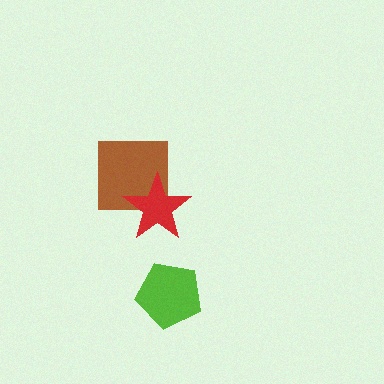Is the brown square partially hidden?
Yes, it is partially covered by another shape.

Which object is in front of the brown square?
The red star is in front of the brown square.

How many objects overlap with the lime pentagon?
0 objects overlap with the lime pentagon.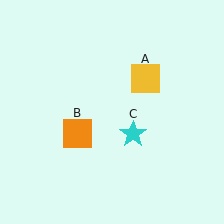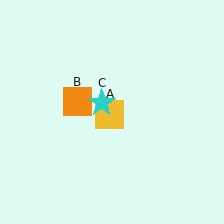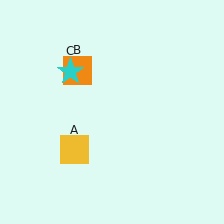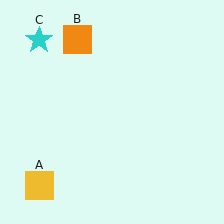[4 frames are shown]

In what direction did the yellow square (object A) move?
The yellow square (object A) moved down and to the left.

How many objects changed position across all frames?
3 objects changed position: yellow square (object A), orange square (object B), cyan star (object C).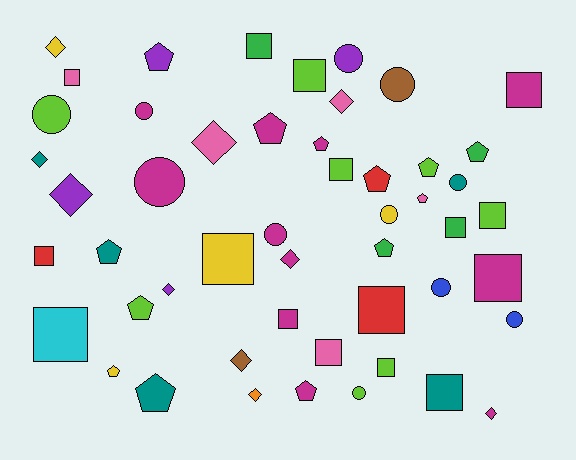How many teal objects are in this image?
There are 5 teal objects.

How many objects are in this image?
There are 50 objects.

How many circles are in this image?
There are 11 circles.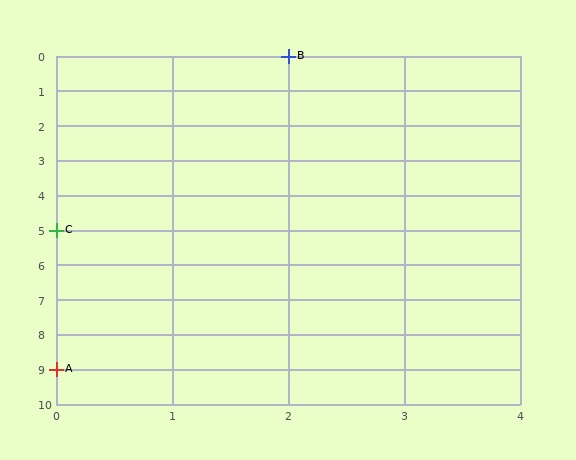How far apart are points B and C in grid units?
Points B and C are 2 columns and 5 rows apart (about 5.4 grid units diagonally).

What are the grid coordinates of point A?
Point A is at grid coordinates (0, 9).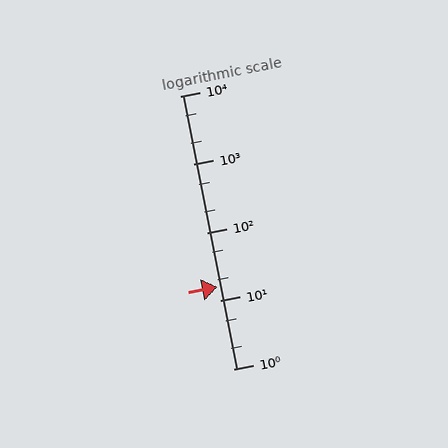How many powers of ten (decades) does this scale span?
The scale spans 4 decades, from 1 to 10000.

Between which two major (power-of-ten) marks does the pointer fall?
The pointer is between 10 and 100.